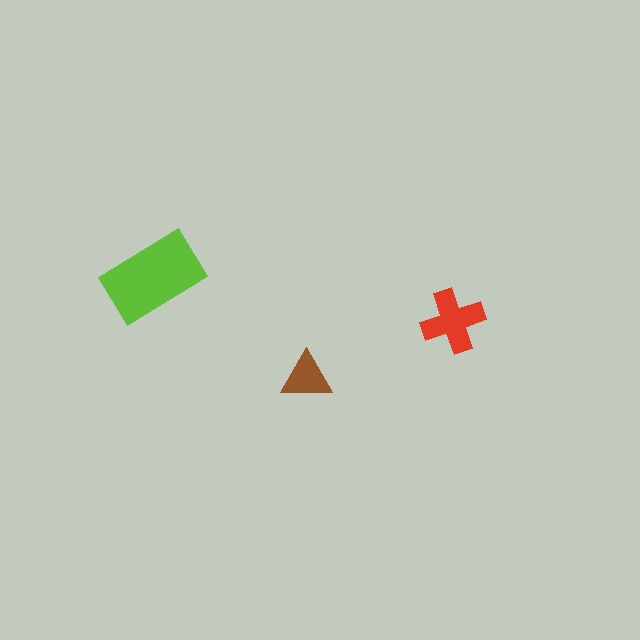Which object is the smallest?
The brown triangle.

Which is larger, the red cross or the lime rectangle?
The lime rectangle.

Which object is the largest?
The lime rectangle.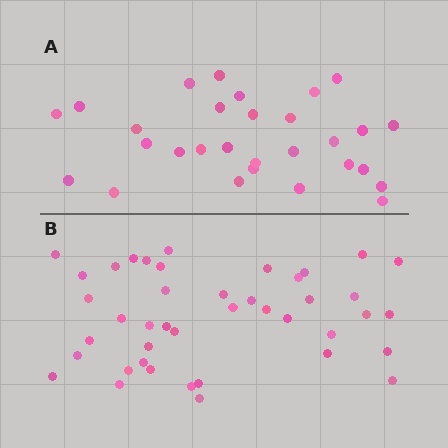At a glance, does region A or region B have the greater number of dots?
Region B (the bottom region) has more dots.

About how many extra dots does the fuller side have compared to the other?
Region B has approximately 15 more dots than region A.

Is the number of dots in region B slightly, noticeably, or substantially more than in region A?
Region B has noticeably more, but not dramatically so. The ratio is roughly 1.4 to 1.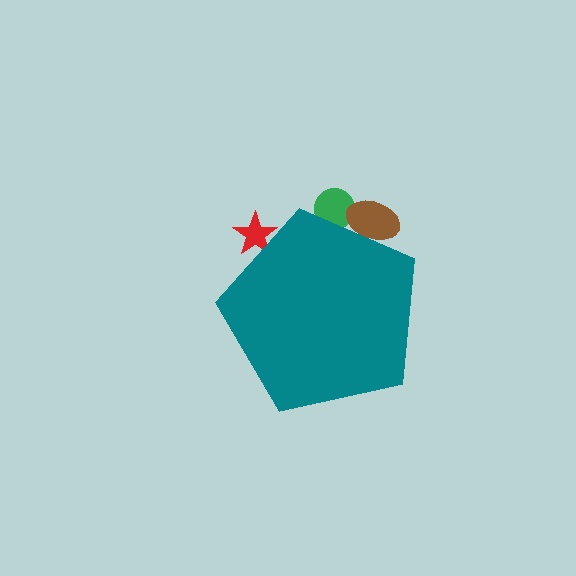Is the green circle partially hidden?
Yes, the green circle is partially hidden behind the teal pentagon.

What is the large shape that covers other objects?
A teal pentagon.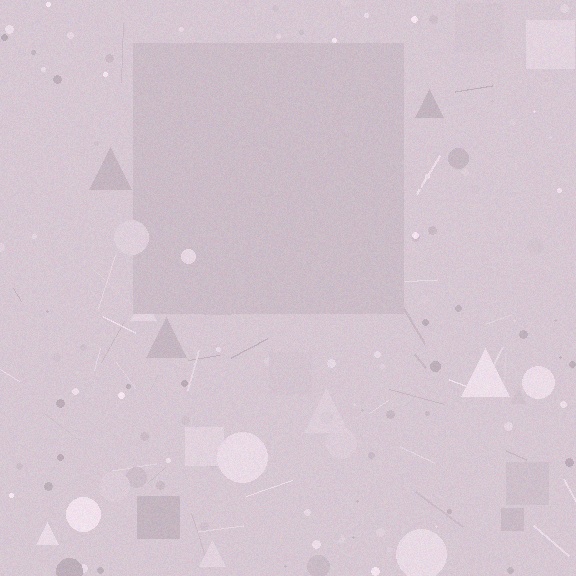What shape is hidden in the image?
A square is hidden in the image.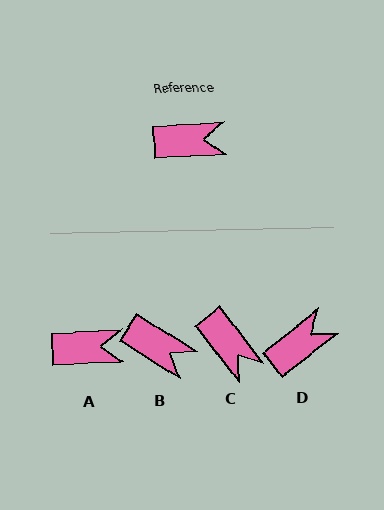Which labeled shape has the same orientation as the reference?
A.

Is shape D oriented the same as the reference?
No, it is off by about 35 degrees.